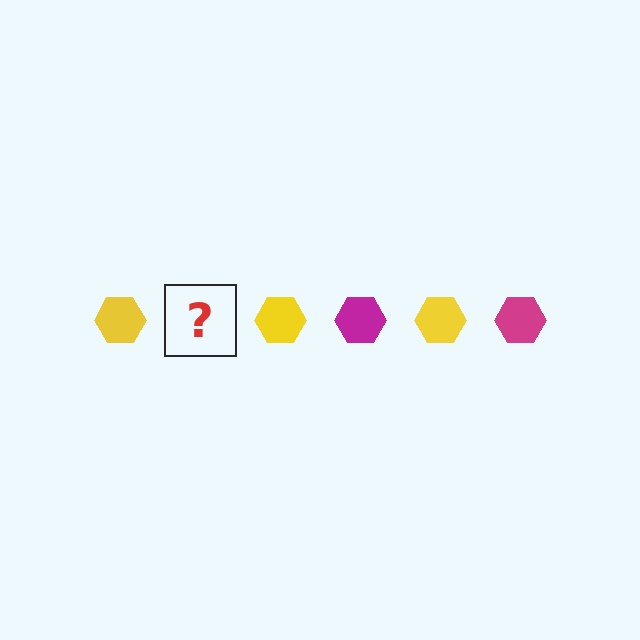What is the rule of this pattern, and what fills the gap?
The rule is that the pattern cycles through yellow, magenta hexagons. The gap should be filled with a magenta hexagon.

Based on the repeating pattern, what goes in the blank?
The blank should be a magenta hexagon.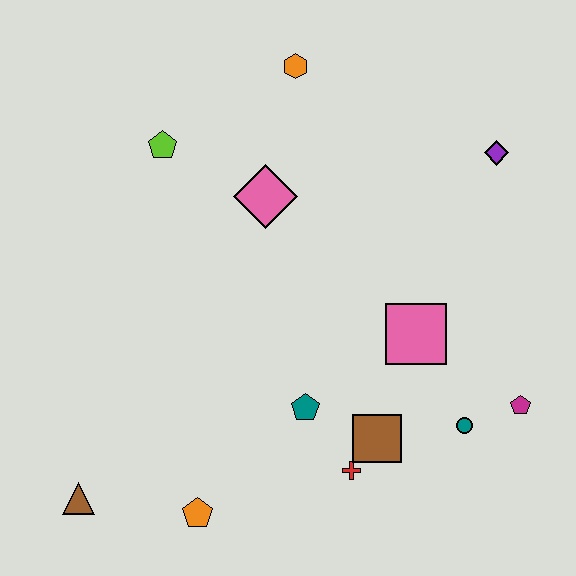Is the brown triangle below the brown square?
Yes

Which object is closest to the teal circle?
The magenta pentagon is closest to the teal circle.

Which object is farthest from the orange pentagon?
The purple diamond is farthest from the orange pentagon.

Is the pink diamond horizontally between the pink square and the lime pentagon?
Yes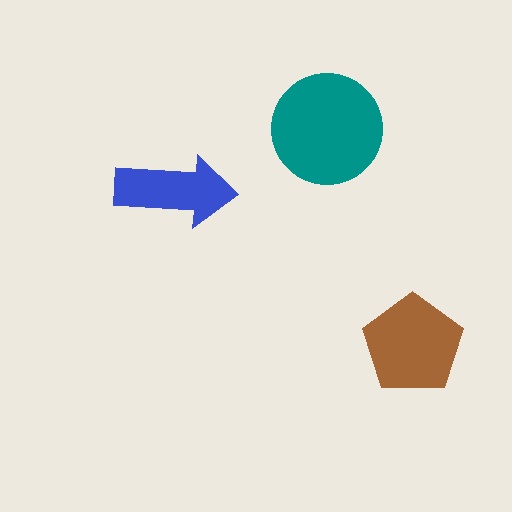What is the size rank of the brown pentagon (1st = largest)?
2nd.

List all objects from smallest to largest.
The blue arrow, the brown pentagon, the teal circle.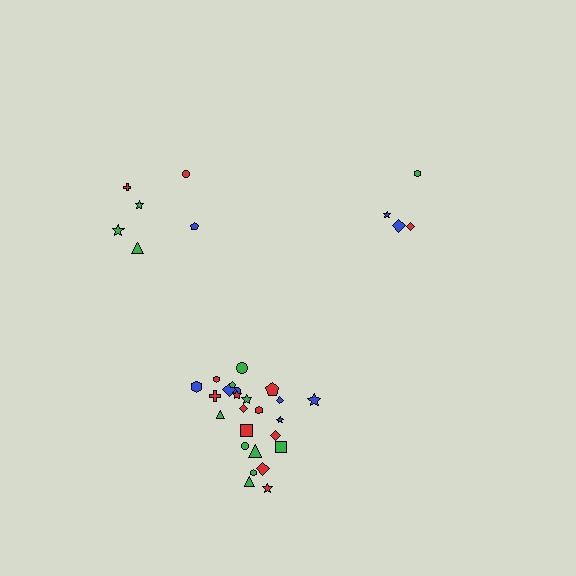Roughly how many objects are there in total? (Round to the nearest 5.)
Roughly 35 objects in total.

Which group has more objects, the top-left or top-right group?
The top-left group.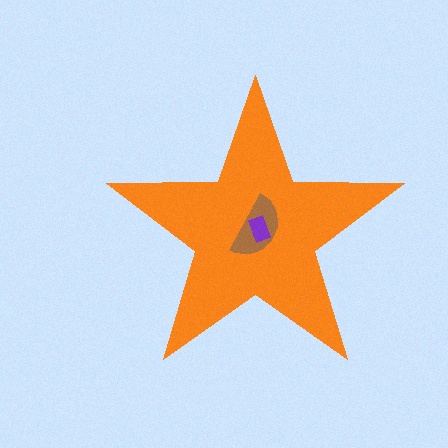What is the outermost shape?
The orange star.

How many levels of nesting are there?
3.